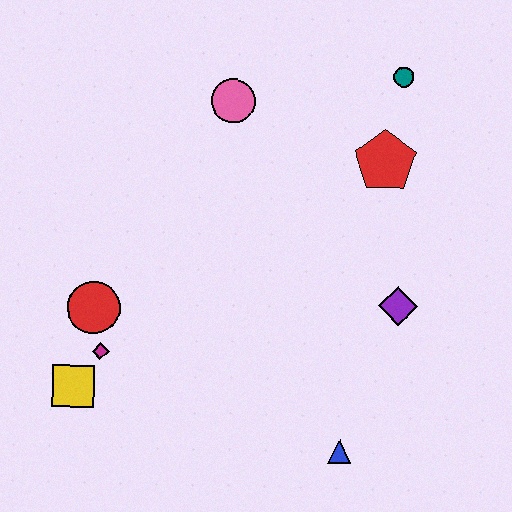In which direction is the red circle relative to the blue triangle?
The red circle is to the left of the blue triangle.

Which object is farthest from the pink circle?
The blue triangle is farthest from the pink circle.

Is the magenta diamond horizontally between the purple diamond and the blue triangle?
No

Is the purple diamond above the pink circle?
No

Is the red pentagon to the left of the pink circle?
No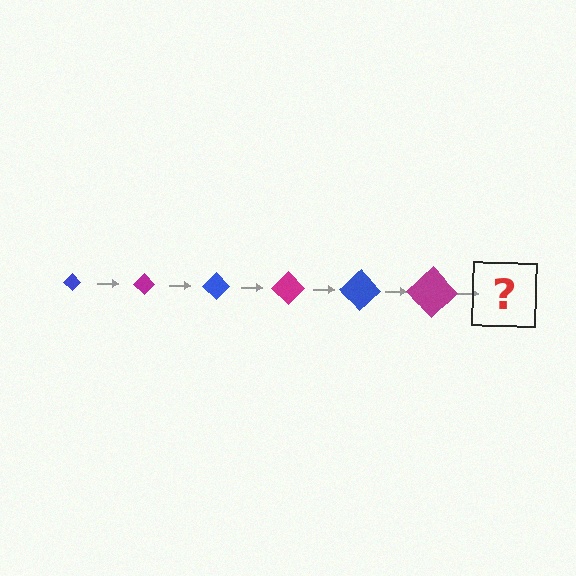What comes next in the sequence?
The next element should be a blue diamond, larger than the previous one.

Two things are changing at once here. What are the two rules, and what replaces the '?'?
The two rules are that the diamond grows larger each step and the color cycles through blue and magenta. The '?' should be a blue diamond, larger than the previous one.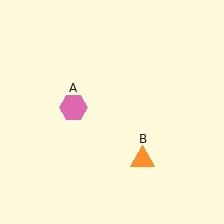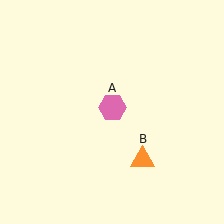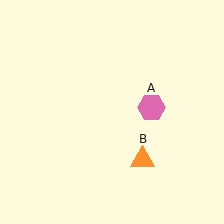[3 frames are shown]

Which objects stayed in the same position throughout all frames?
Orange triangle (object B) remained stationary.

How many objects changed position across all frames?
1 object changed position: pink hexagon (object A).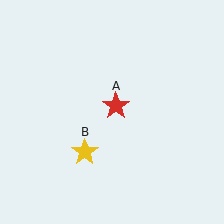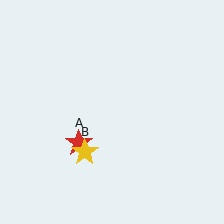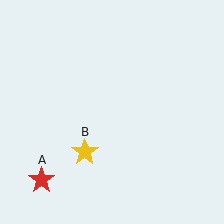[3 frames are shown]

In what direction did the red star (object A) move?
The red star (object A) moved down and to the left.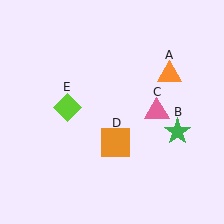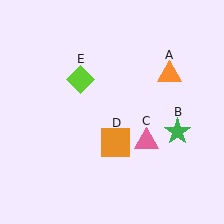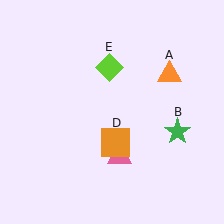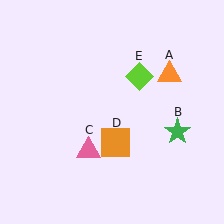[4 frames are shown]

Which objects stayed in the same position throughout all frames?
Orange triangle (object A) and green star (object B) and orange square (object D) remained stationary.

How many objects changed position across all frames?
2 objects changed position: pink triangle (object C), lime diamond (object E).